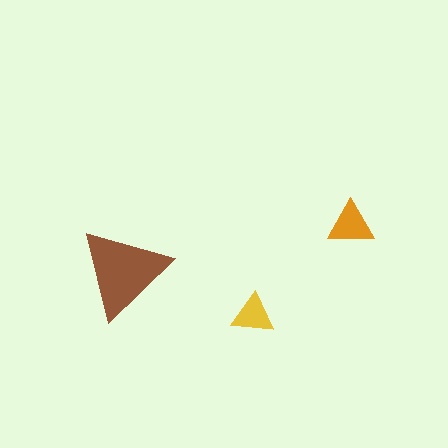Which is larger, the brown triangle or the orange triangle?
The brown one.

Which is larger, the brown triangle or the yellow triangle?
The brown one.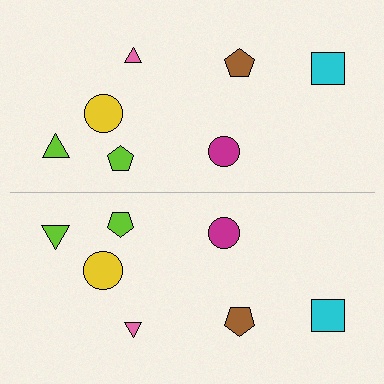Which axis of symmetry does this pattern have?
The pattern has a horizontal axis of symmetry running through the center of the image.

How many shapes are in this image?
There are 14 shapes in this image.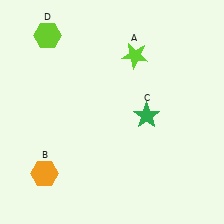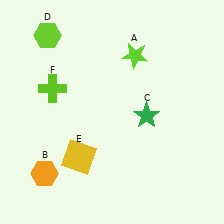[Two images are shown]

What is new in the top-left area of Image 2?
A lime cross (F) was added in the top-left area of Image 2.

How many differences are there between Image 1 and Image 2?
There are 2 differences between the two images.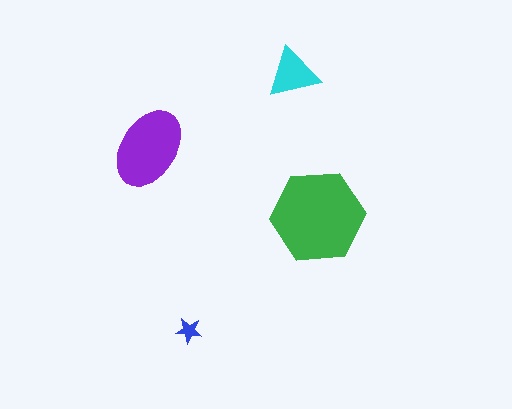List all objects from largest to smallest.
The green hexagon, the purple ellipse, the cyan triangle, the blue star.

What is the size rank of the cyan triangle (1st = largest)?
3rd.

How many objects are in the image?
There are 4 objects in the image.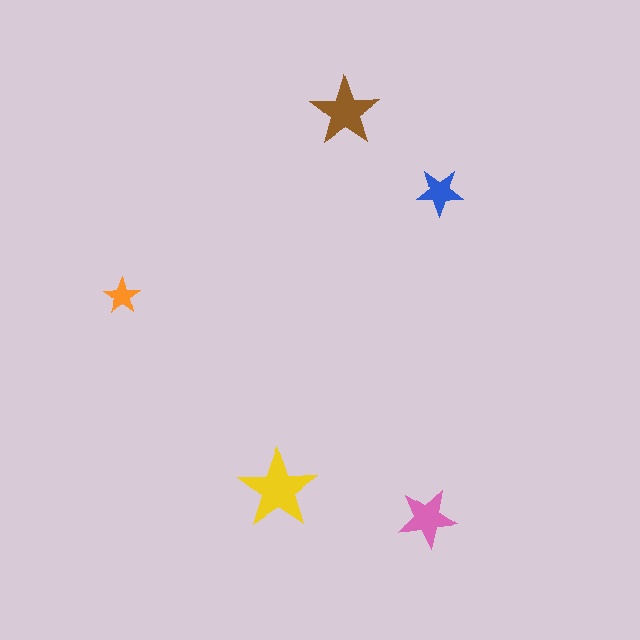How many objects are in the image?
There are 5 objects in the image.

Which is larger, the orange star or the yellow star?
The yellow one.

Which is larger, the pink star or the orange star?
The pink one.